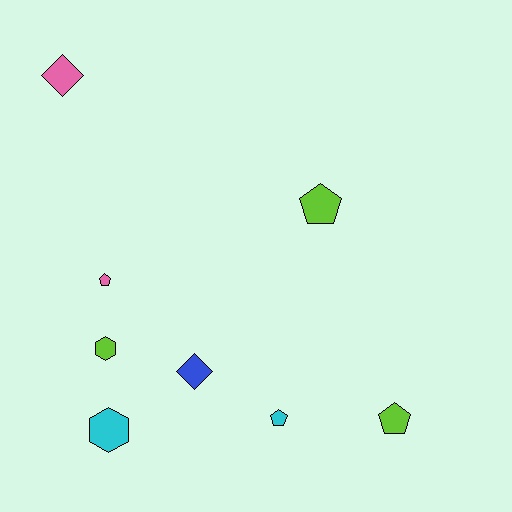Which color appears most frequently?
Lime, with 3 objects.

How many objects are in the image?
There are 8 objects.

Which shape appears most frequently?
Pentagon, with 4 objects.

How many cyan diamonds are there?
There are no cyan diamonds.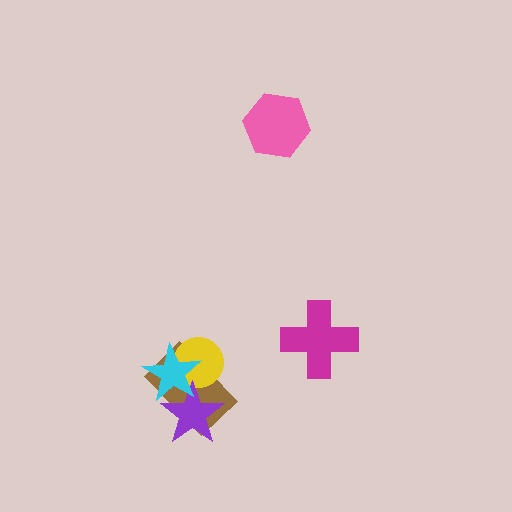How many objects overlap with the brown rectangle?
3 objects overlap with the brown rectangle.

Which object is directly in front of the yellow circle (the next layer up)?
The purple star is directly in front of the yellow circle.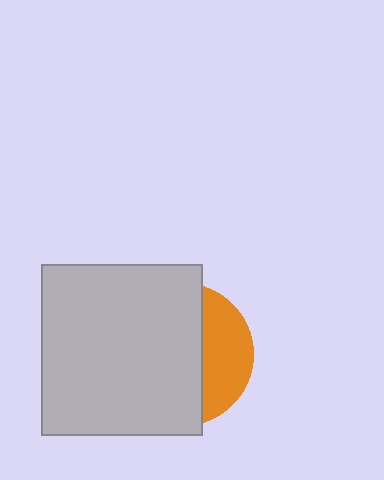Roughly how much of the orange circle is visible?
A small part of it is visible (roughly 32%).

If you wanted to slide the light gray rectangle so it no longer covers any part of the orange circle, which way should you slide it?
Slide it left — that is the most direct way to separate the two shapes.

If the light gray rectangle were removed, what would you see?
You would see the complete orange circle.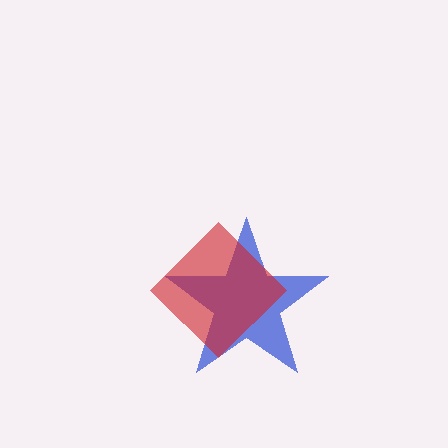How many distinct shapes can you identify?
There are 2 distinct shapes: a blue star, a red diamond.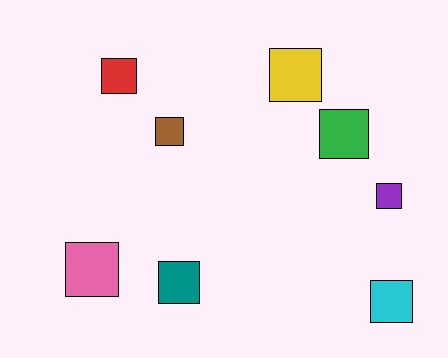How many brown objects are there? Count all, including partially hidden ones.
There is 1 brown object.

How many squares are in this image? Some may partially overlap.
There are 8 squares.